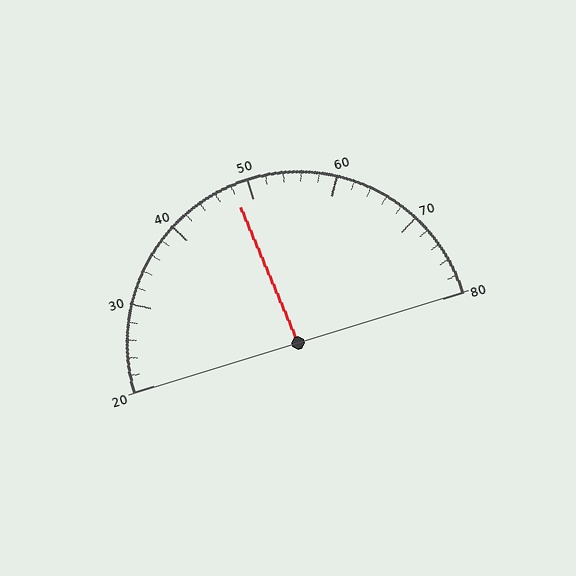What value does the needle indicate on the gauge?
The needle indicates approximately 48.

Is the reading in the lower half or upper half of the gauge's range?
The reading is in the lower half of the range (20 to 80).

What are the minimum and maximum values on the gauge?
The gauge ranges from 20 to 80.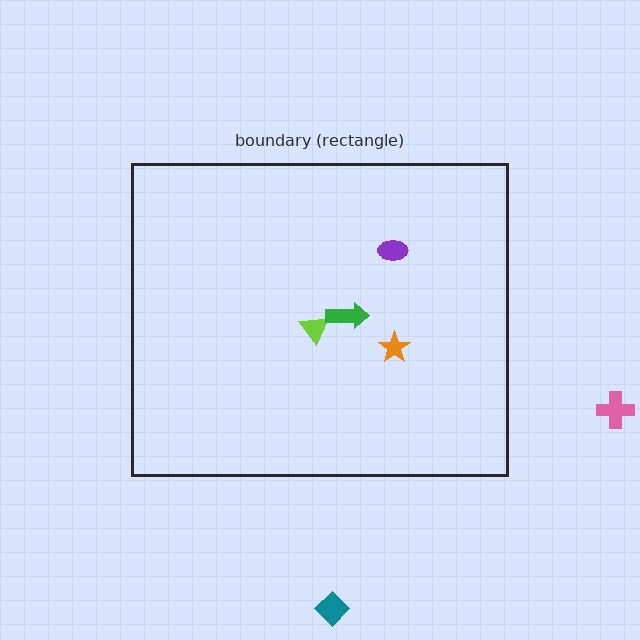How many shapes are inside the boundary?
4 inside, 2 outside.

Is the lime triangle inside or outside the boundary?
Inside.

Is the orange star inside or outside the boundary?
Inside.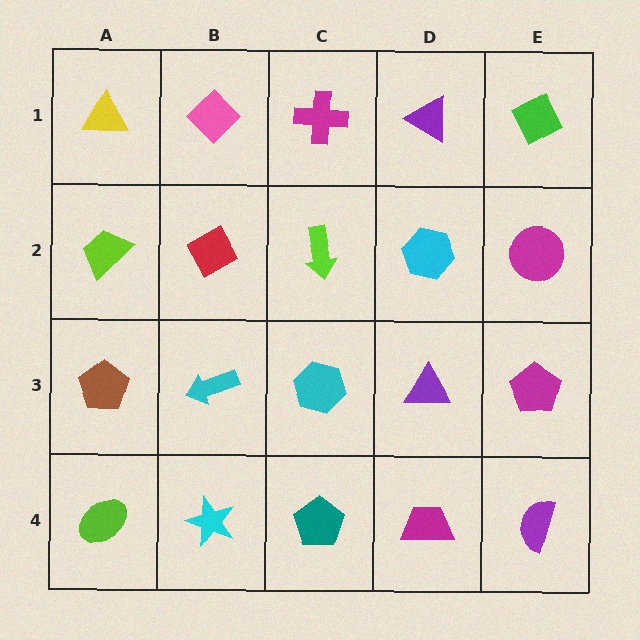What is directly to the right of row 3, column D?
A magenta pentagon.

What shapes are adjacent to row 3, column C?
A lime arrow (row 2, column C), a teal pentagon (row 4, column C), a cyan arrow (row 3, column B), a purple triangle (row 3, column D).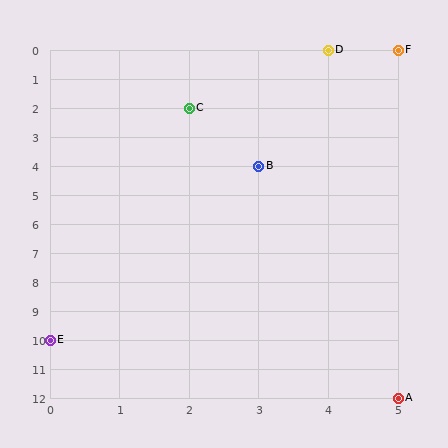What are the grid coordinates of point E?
Point E is at grid coordinates (0, 10).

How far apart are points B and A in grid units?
Points B and A are 2 columns and 8 rows apart (about 8.2 grid units diagonally).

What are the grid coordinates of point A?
Point A is at grid coordinates (5, 12).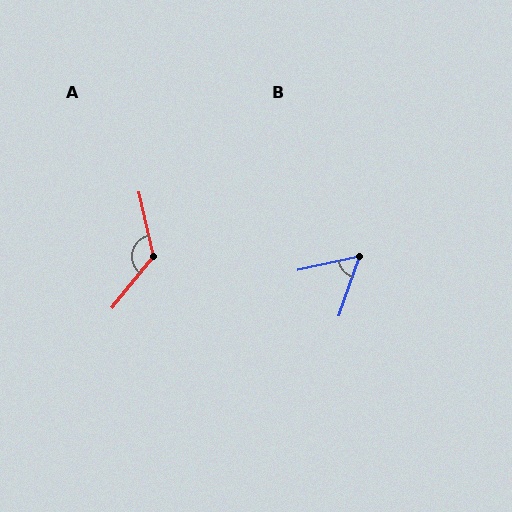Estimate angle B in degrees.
Approximately 59 degrees.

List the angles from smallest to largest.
B (59°), A (128°).